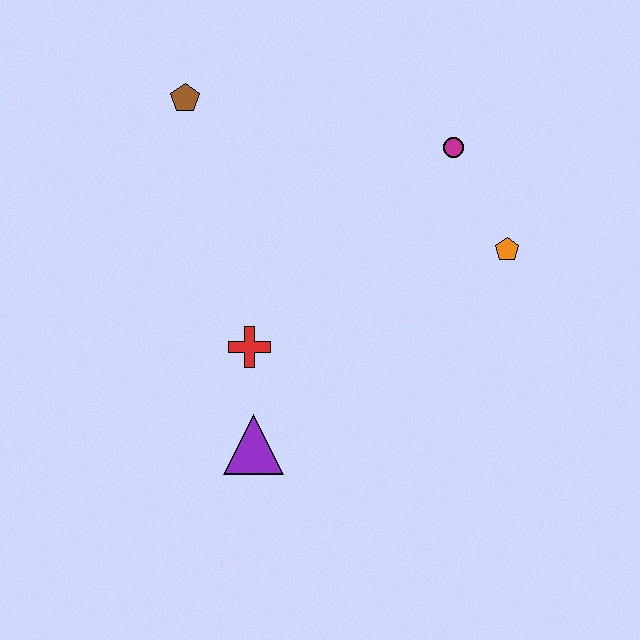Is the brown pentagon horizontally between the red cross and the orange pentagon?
No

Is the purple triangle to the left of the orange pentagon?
Yes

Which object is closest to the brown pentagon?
The red cross is closest to the brown pentagon.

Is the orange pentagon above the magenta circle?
No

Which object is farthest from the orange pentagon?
The brown pentagon is farthest from the orange pentagon.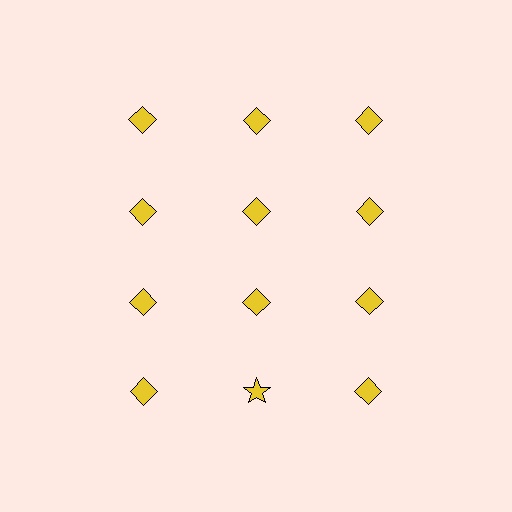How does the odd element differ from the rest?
It has a different shape: star instead of diamond.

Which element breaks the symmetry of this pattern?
The yellow star in the fourth row, second from left column breaks the symmetry. All other shapes are yellow diamonds.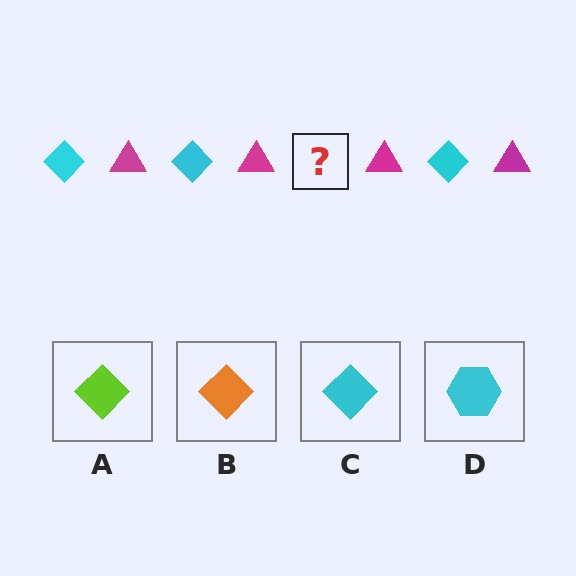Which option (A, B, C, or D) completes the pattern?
C.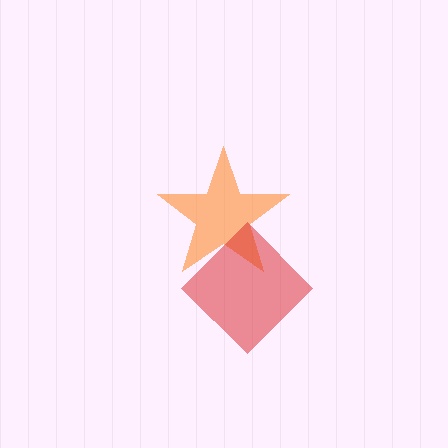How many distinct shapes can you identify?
There are 2 distinct shapes: an orange star, a red diamond.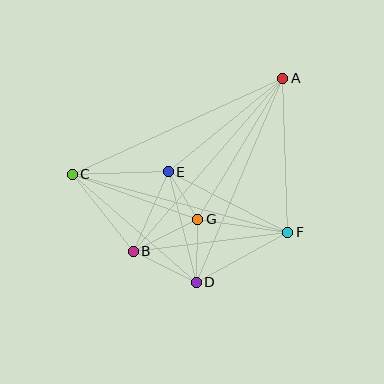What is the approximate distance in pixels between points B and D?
The distance between B and D is approximately 70 pixels.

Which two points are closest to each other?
Points E and G are closest to each other.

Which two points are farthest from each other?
Points A and C are farthest from each other.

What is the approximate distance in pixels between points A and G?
The distance between A and G is approximately 164 pixels.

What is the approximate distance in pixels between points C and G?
The distance between C and G is approximately 133 pixels.